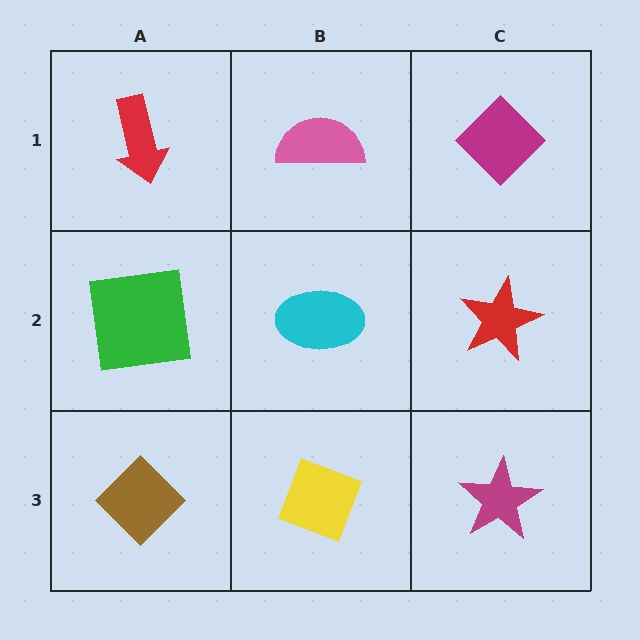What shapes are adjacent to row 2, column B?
A pink semicircle (row 1, column B), a yellow diamond (row 3, column B), a green square (row 2, column A), a red star (row 2, column C).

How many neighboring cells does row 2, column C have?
3.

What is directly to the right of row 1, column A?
A pink semicircle.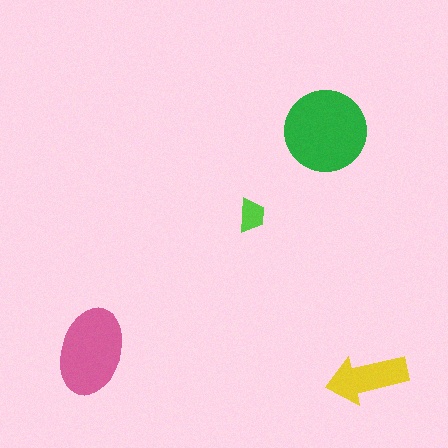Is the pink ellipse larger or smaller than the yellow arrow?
Larger.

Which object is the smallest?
The lime trapezoid.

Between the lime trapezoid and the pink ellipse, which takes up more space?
The pink ellipse.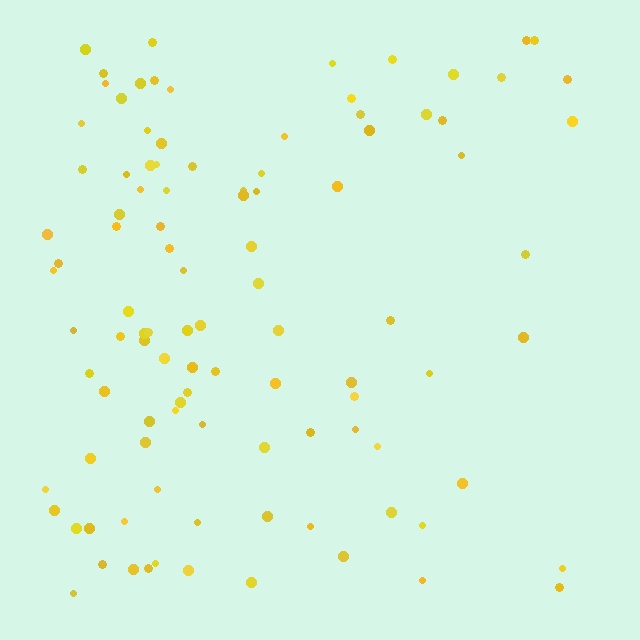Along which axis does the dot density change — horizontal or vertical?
Horizontal.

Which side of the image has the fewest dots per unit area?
The right.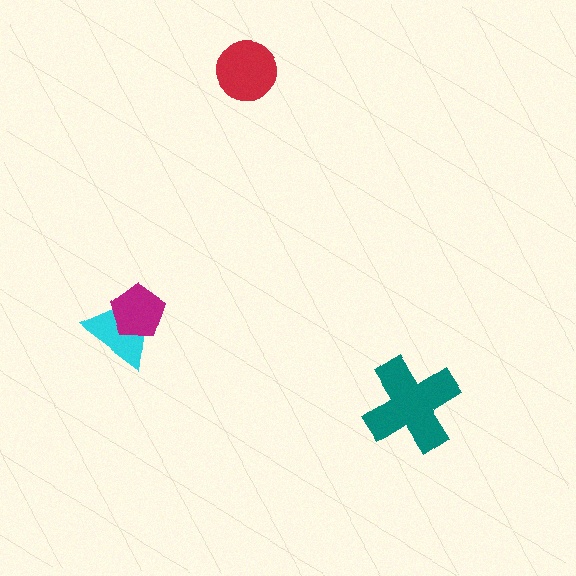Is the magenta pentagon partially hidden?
No, no other shape covers it.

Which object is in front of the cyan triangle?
The magenta pentagon is in front of the cyan triangle.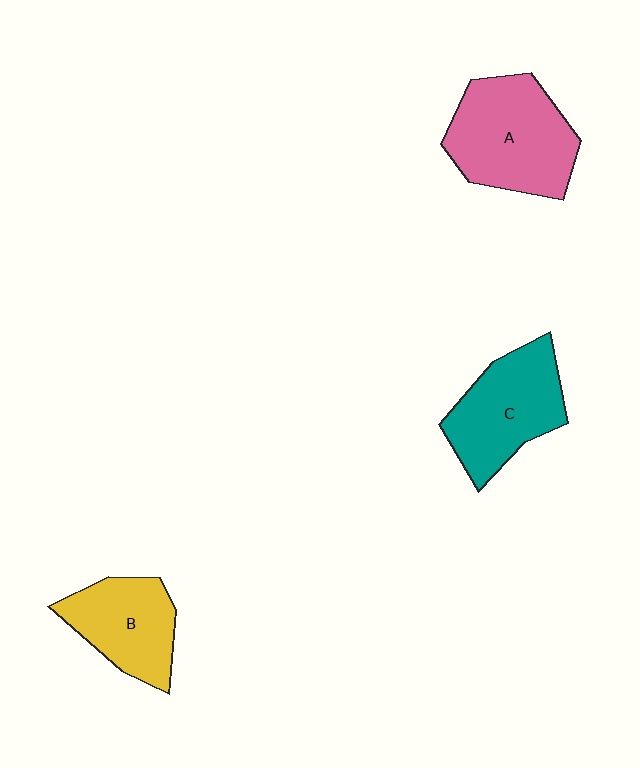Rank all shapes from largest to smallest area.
From largest to smallest: A (pink), C (teal), B (yellow).